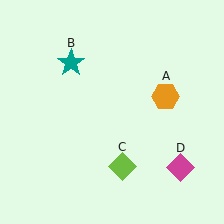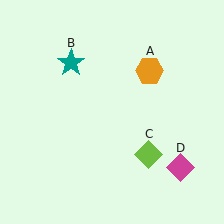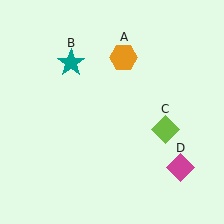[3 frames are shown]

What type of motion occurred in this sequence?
The orange hexagon (object A), lime diamond (object C) rotated counterclockwise around the center of the scene.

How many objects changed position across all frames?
2 objects changed position: orange hexagon (object A), lime diamond (object C).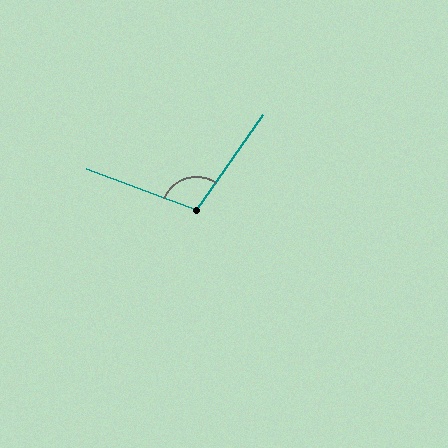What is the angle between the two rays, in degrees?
Approximately 104 degrees.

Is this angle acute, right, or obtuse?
It is obtuse.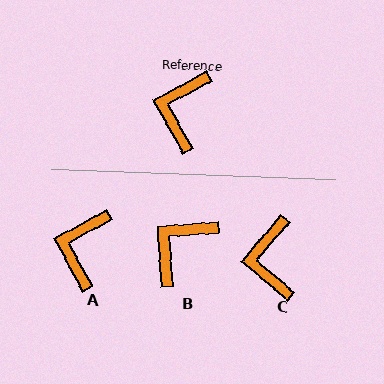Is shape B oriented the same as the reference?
No, it is off by about 25 degrees.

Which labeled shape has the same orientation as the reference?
A.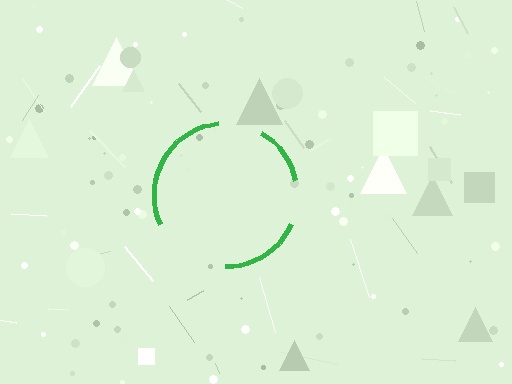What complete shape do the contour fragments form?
The contour fragments form a circle.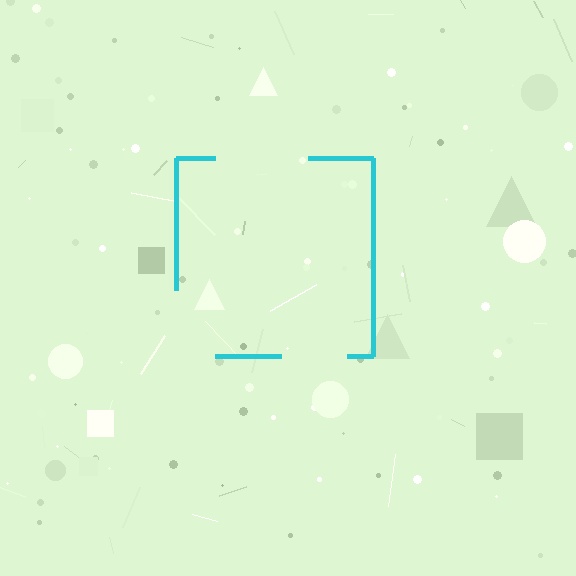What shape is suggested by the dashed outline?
The dashed outline suggests a square.